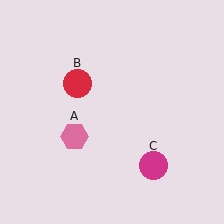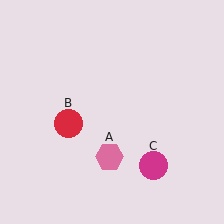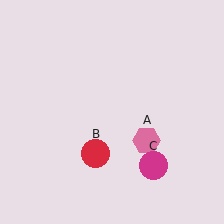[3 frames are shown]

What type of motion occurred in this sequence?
The pink hexagon (object A), red circle (object B) rotated counterclockwise around the center of the scene.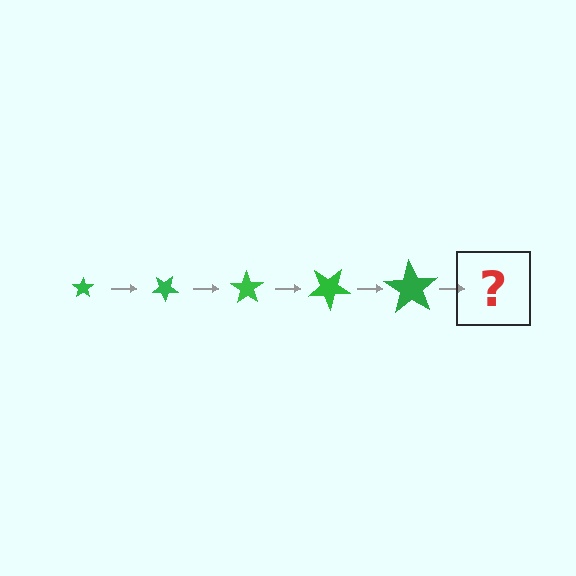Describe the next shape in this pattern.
It should be a star, larger than the previous one and rotated 175 degrees from the start.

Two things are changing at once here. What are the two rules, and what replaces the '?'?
The two rules are that the star grows larger each step and it rotates 35 degrees each step. The '?' should be a star, larger than the previous one and rotated 175 degrees from the start.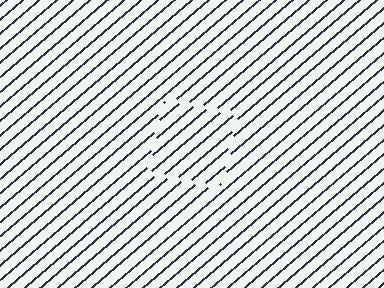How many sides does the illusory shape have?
4 sides — the line-ends trace a square.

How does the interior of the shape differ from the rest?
The interior of the shape contains the same grating, shifted by half a period — the contour is defined by the phase discontinuity where line-ends from the inner and outer gratings abut.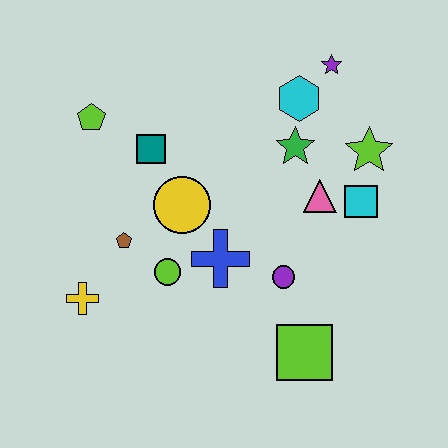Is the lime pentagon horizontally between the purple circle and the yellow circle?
No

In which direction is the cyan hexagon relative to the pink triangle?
The cyan hexagon is above the pink triangle.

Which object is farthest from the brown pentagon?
The purple star is farthest from the brown pentagon.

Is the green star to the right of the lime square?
No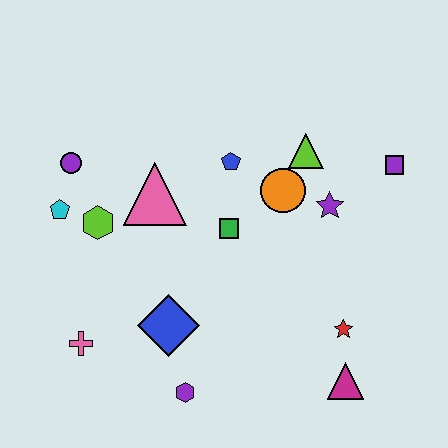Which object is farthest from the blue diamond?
The purple square is farthest from the blue diamond.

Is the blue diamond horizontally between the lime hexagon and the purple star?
Yes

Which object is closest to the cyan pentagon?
The lime hexagon is closest to the cyan pentagon.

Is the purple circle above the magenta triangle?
Yes